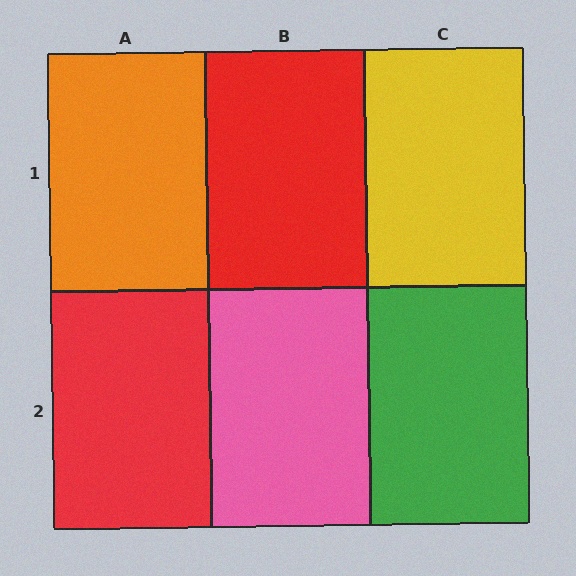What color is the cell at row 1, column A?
Orange.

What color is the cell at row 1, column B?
Red.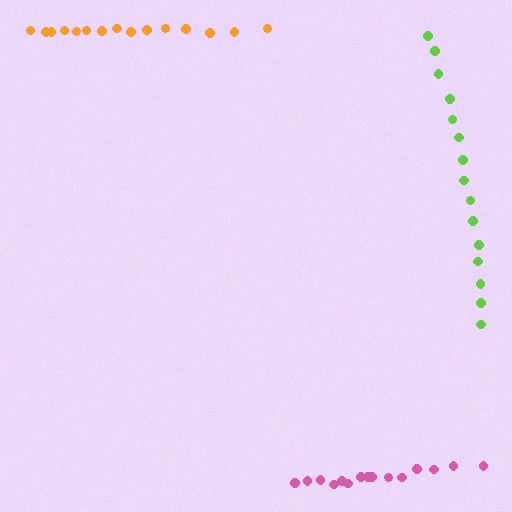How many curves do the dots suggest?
There are 3 distinct paths.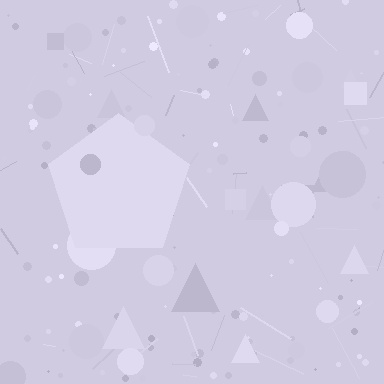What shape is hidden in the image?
A pentagon is hidden in the image.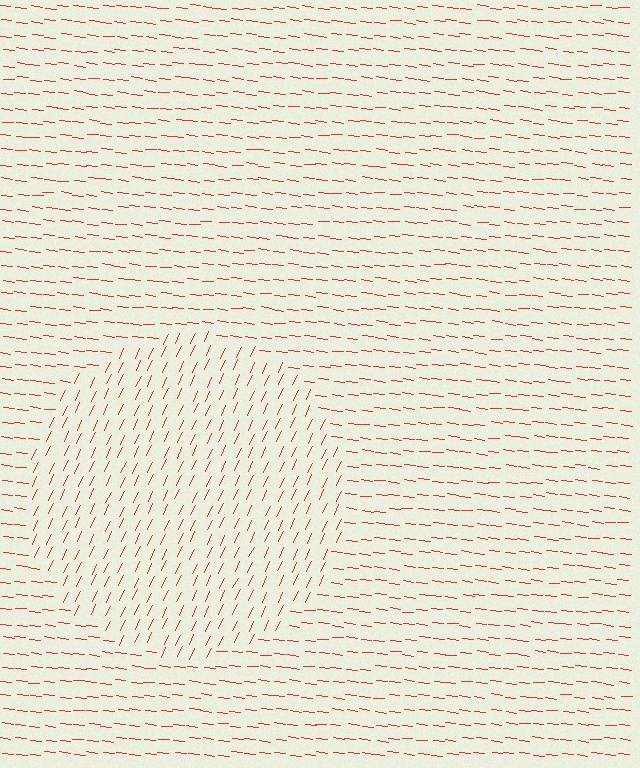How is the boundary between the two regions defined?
The boundary is defined purely by a change in line orientation (approximately 71 degrees difference). All lines are the same color and thickness.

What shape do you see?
I see a circle.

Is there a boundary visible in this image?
Yes, there is a texture boundary formed by a change in line orientation.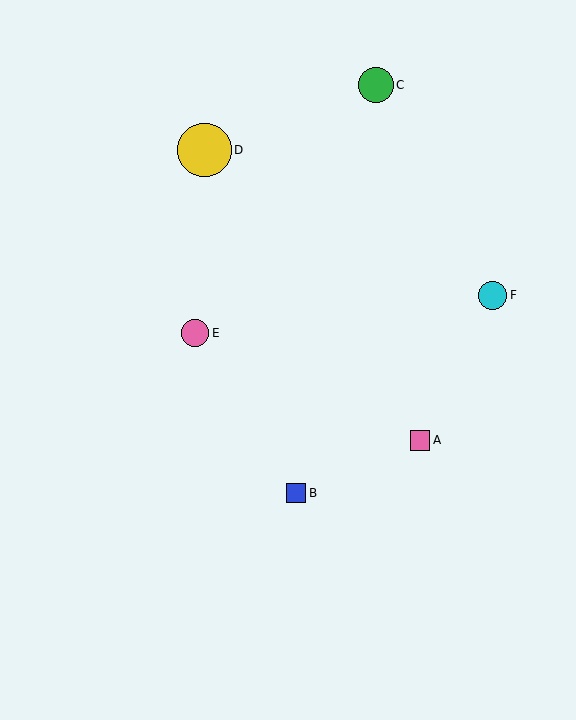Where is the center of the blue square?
The center of the blue square is at (296, 493).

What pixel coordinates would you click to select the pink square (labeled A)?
Click at (420, 440) to select the pink square A.